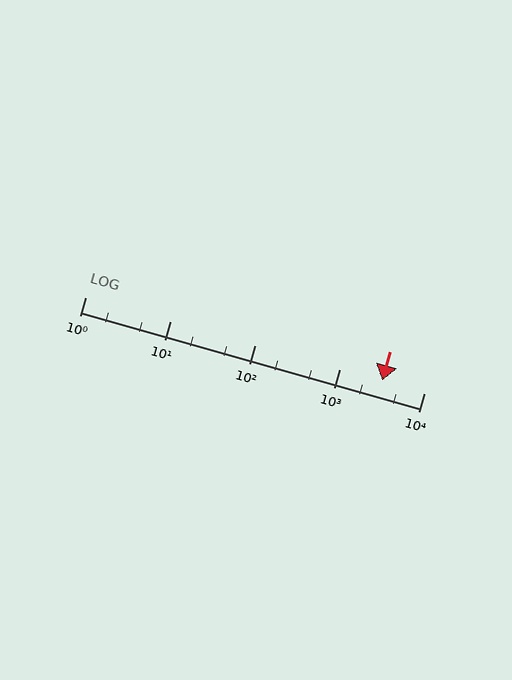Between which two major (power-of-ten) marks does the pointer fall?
The pointer is between 1000 and 10000.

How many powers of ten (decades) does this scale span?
The scale spans 4 decades, from 1 to 10000.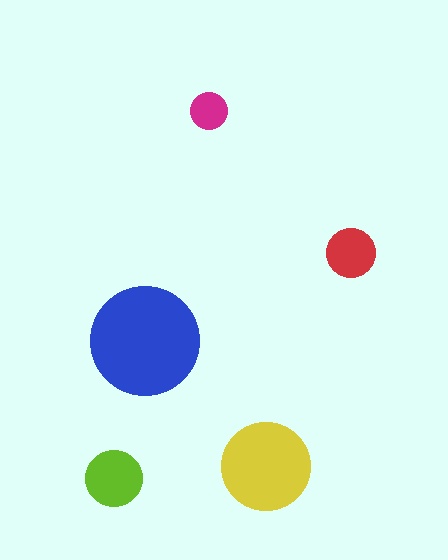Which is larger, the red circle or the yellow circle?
The yellow one.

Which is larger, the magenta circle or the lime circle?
The lime one.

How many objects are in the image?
There are 5 objects in the image.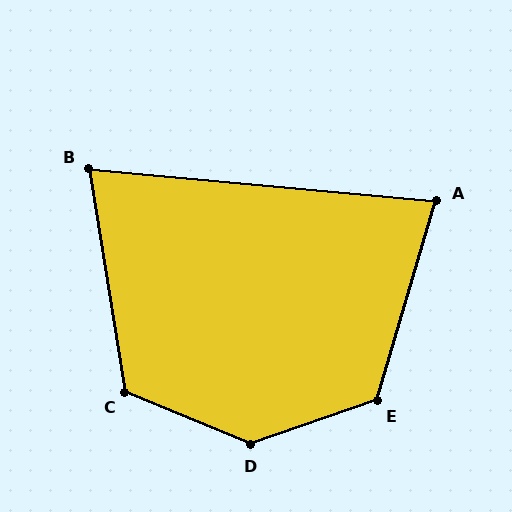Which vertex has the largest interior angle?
D, at approximately 138 degrees.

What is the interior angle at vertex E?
Approximately 126 degrees (obtuse).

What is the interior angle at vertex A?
Approximately 79 degrees (acute).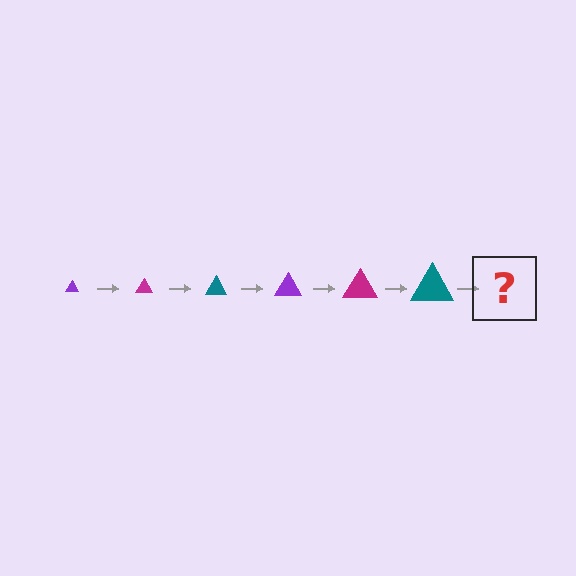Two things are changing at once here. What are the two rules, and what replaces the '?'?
The two rules are that the triangle grows larger each step and the color cycles through purple, magenta, and teal. The '?' should be a purple triangle, larger than the previous one.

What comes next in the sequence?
The next element should be a purple triangle, larger than the previous one.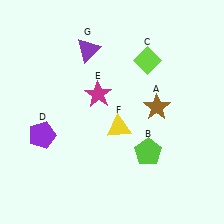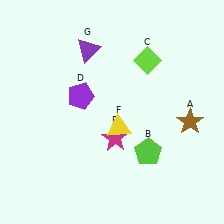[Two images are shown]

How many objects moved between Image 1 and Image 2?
3 objects moved between the two images.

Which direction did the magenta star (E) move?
The magenta star (E) moved down.